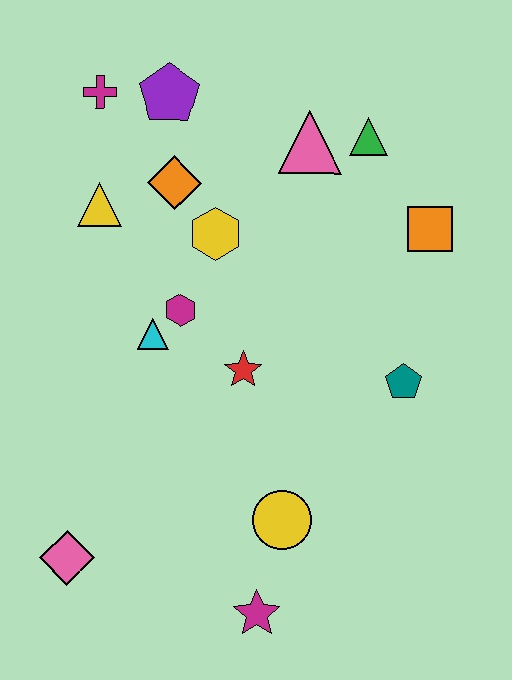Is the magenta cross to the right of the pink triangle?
No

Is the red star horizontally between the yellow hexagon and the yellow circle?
Yes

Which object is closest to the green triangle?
The pink triangle is closest to the green triangle.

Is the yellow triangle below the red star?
No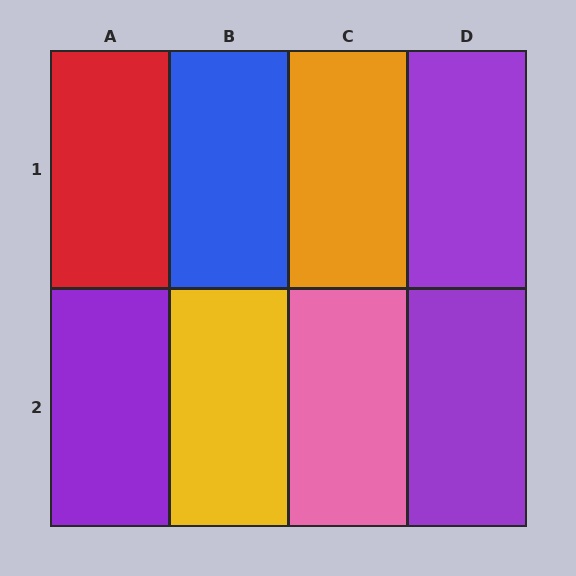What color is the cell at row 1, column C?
Orange.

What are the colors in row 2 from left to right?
Purple, yellow, pink, purple.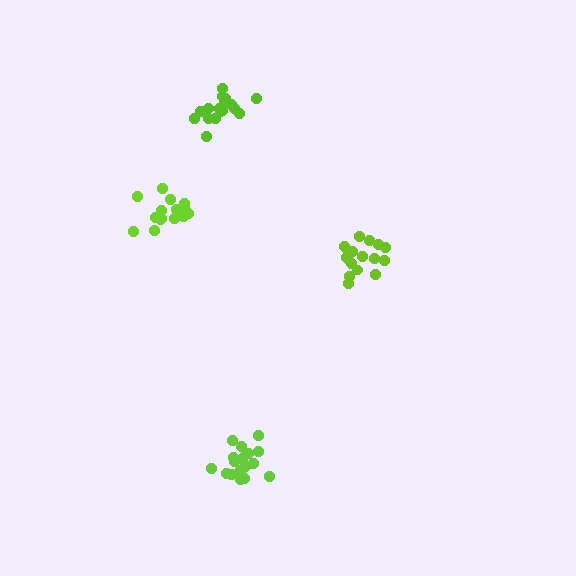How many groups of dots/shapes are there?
There are 4 groups.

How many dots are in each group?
Group 1: 19 dots, Group 2: 15 dots, Group 3: 17 dots, Group 4: 17 dots (68 total).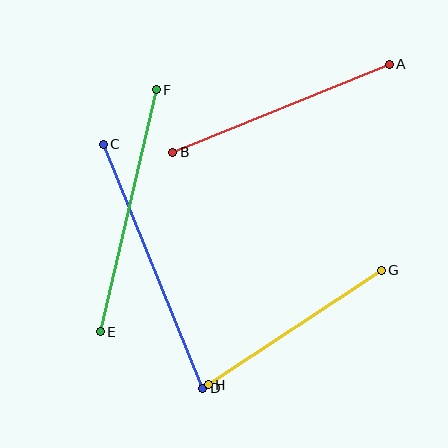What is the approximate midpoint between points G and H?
The midpoint is at approximately (295, 327) pixels.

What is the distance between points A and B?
The distance is approximately 233 pixels.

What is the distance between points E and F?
The distance is approximately 248 pixels.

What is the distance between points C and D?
The distance is approximately 263 pixels.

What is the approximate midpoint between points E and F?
The midpoint is at approximately (128, 211) pixels.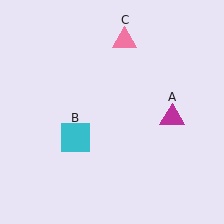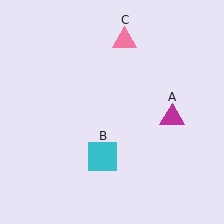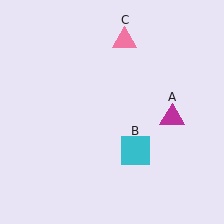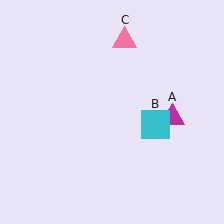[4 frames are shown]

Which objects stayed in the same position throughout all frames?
Magenta triangle (object A) and pink triangle (object C) remained stationary.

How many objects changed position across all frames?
1 object changed position: cyan square (object B).